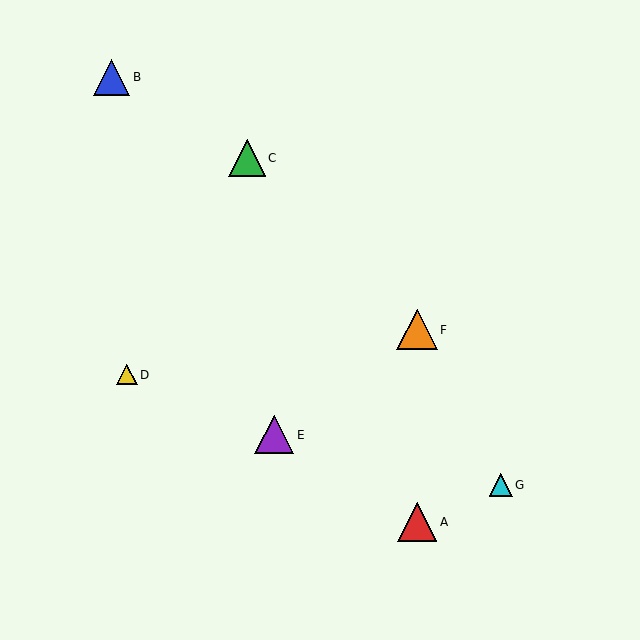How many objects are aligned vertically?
2 objects (A, F) are aligned vertically.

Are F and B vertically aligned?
No, F is at x≈417 and B is at x≈111.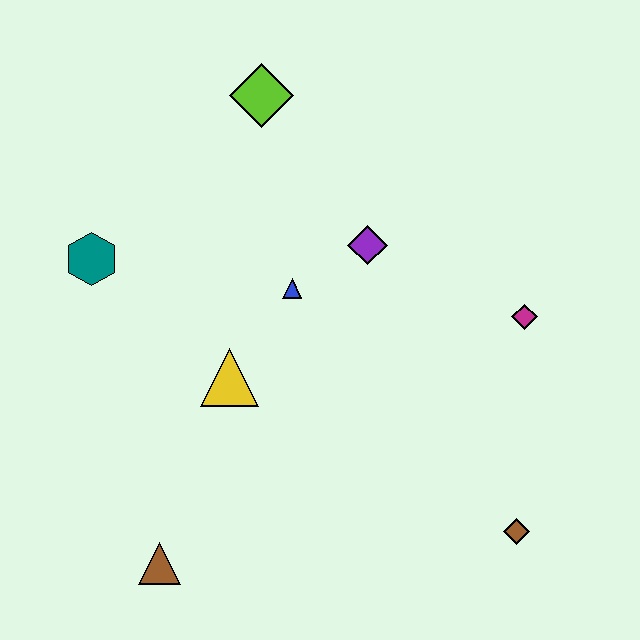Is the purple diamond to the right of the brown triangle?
Yes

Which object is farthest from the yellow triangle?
The brown diamond is farthest from the yellow triangle.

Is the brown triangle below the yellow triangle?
Yes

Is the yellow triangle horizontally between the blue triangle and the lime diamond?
No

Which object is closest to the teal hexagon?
The yellow triangle is closest to the teal hexagon.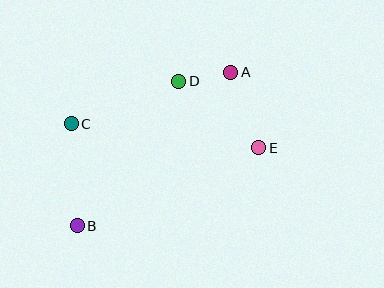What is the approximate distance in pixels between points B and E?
The distance between B and E is approximately 198 pixels.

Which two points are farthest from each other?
Points A and B are farthest from each other.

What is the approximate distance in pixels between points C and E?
The distance between C and E is approximately 189 pixels.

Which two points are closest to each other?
Points A and D are closest to each other.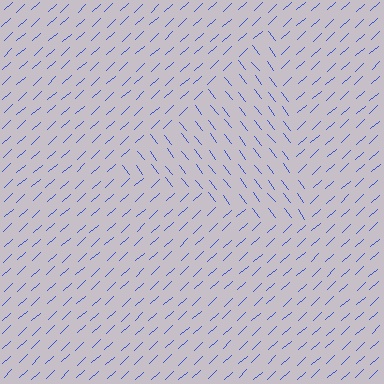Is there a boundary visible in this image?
Yes, there is a texture boundary formed by a change in line orientation.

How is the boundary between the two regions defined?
The boundary is defined purely by a change in line orientation (approximately 85 degrees difference). All lines are the same color and thickness.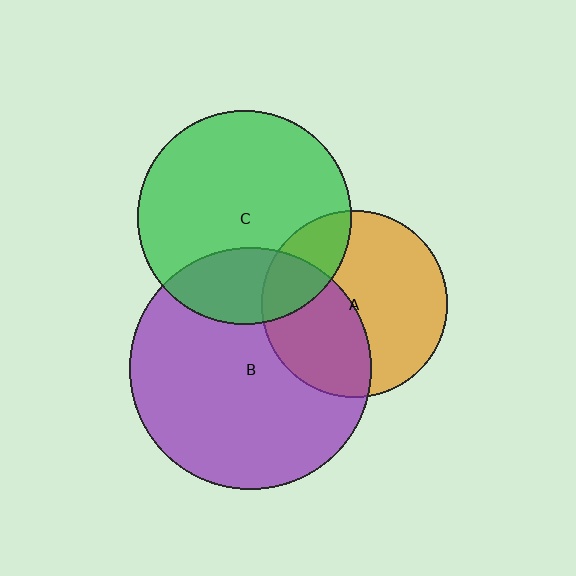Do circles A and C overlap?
Yes.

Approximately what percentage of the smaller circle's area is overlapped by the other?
Approximately 20%.